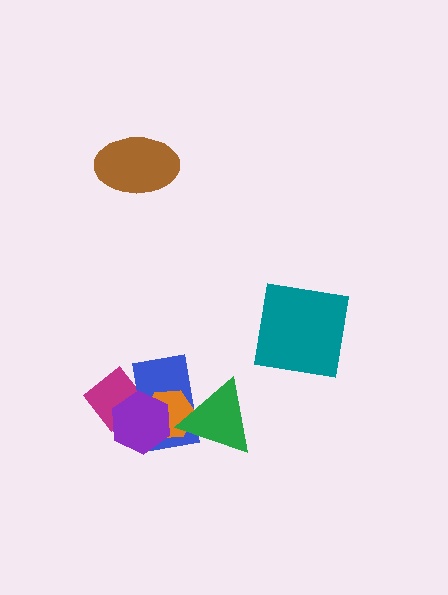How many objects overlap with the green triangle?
2 objects overlap with the green triangle.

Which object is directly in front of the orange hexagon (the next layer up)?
The purple hexagon is directly in front of the orange hexagon.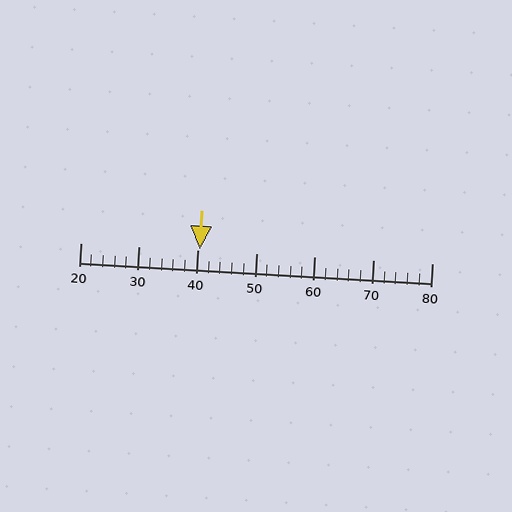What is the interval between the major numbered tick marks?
The major tick marks are spaced 10 units apart.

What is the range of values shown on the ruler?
The ruler shows values from 20 to 80.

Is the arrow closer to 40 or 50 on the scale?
The arrow is closer to 40.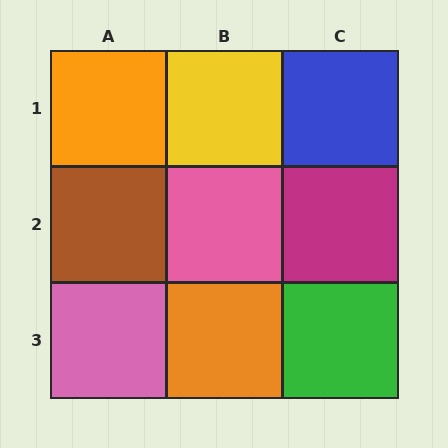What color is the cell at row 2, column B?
Pink.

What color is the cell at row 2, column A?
Brown.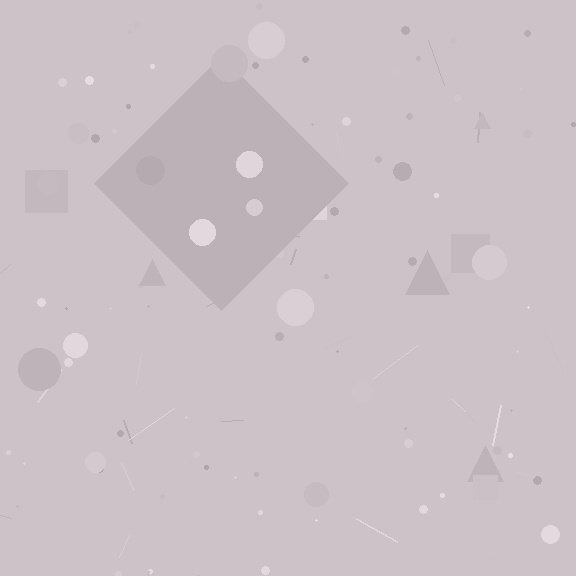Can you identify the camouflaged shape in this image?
The camouflaged shape is a diamond.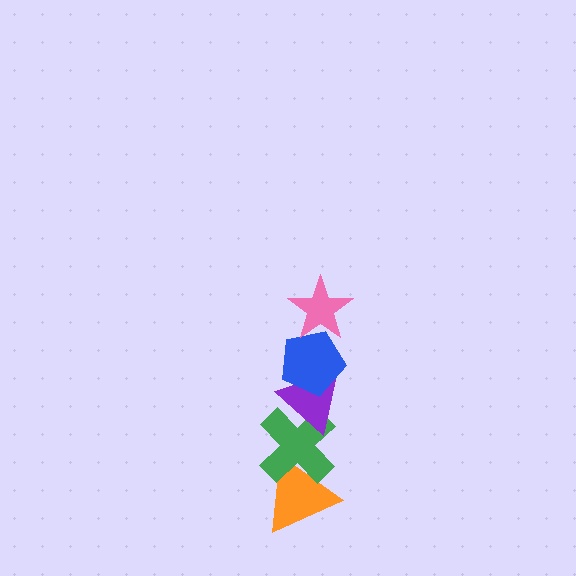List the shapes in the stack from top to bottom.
From top to bottom: the pink star, the blue pentagon, the purple triangle, the green cross, the orange triangle.